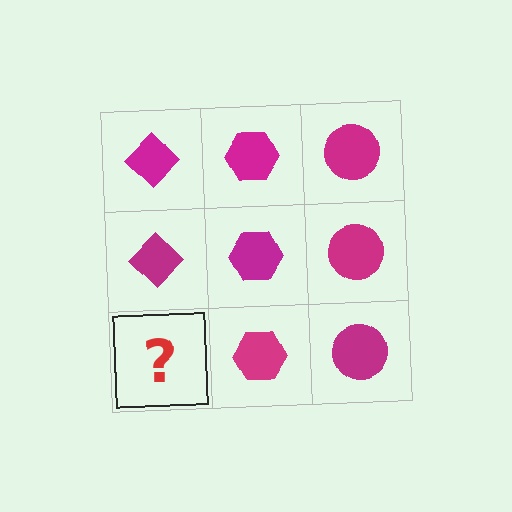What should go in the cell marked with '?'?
The missing cell should contain a magenta diamond.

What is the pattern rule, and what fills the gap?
The rule is that each column has a consistent shape. The gap should be filled with a magenta diamond.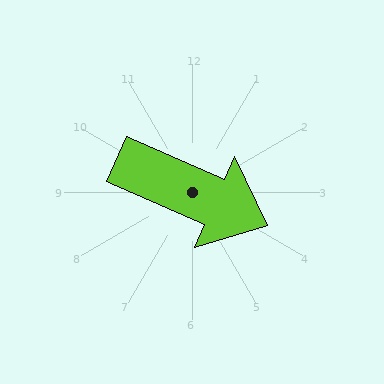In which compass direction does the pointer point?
Southeast.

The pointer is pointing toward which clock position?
Roughly 4 o'clock.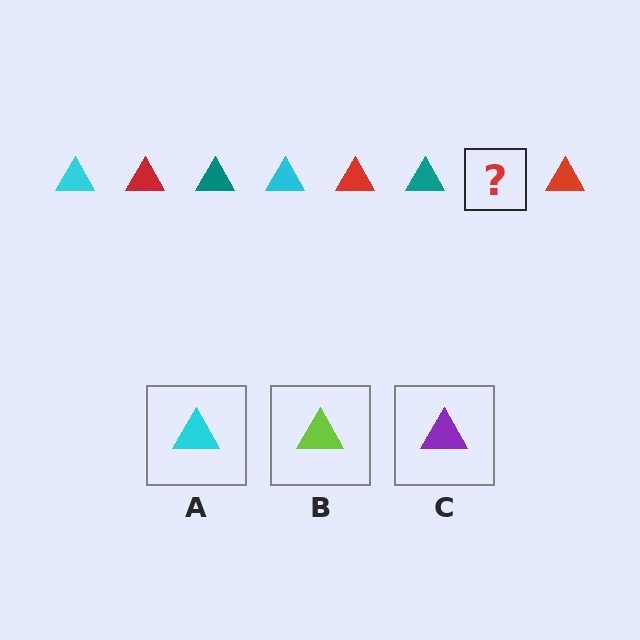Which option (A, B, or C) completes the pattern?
A.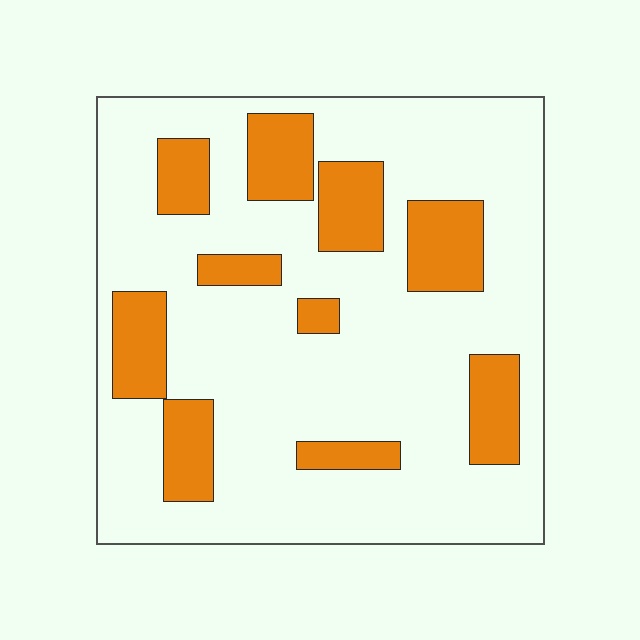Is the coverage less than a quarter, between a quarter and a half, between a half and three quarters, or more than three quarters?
Less than a quarter.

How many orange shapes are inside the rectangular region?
10.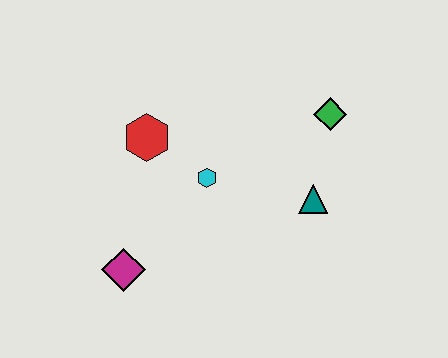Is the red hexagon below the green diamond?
Yes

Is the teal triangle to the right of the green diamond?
No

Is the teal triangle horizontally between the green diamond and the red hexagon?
Yes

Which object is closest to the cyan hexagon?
The red hexagon is closest to the cyan hexagon.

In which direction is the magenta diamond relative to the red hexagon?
The magenta diamond is below the red hexagon.